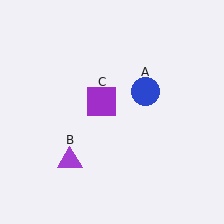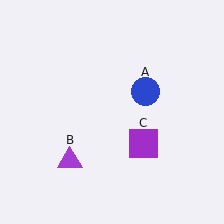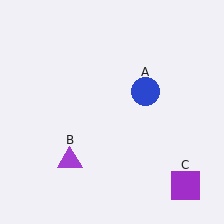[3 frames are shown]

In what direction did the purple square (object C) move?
The purple square (object C) moved down and to the right.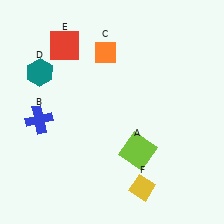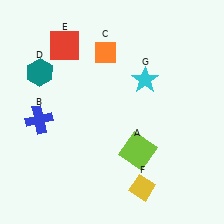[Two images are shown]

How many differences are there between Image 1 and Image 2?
There is 1 difference between the two images.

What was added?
A cyan star (G) was added in Image 2.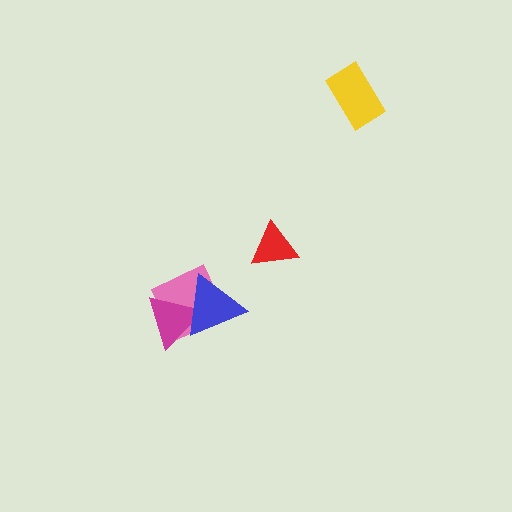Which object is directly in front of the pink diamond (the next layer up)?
The magenta triangle is directly in front of the pink diamond.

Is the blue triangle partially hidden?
No, no other shape covers it.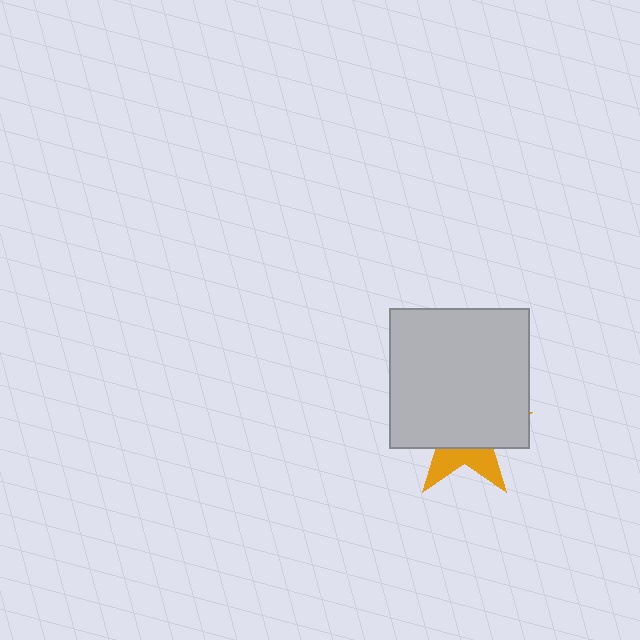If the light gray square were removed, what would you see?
You would see the complete orange star.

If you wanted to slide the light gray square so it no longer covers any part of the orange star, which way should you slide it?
Slide it up — that is the most direct way to separate the two shapes.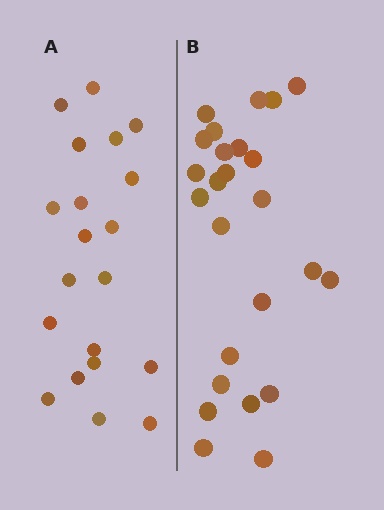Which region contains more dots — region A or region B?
Region B (the right region) has more dots.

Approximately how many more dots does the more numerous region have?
Region B has about 5 more dots than region A.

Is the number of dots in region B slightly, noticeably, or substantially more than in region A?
Region B has noticeably more, but not dramatically so. The ratio is roughly 1.2 to 1.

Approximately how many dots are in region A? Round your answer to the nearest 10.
About 20 dots.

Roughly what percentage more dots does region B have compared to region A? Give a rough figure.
About 25% more.